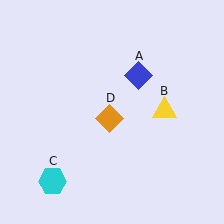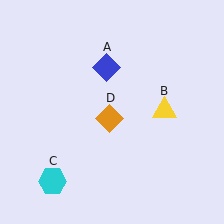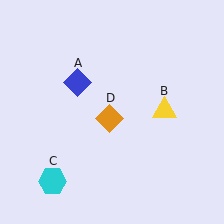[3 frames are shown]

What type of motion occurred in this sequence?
The blue diamond (object A) rotated counterclockwise around the center of the scene.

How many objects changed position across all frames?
1 object changed position: blue diamond (object A).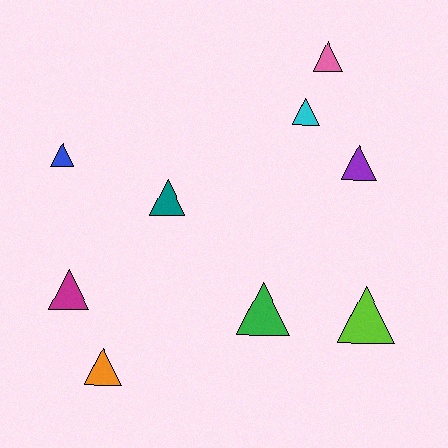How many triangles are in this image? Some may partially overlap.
There are 9 triangles.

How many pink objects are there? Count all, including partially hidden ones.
There is 1 pink object.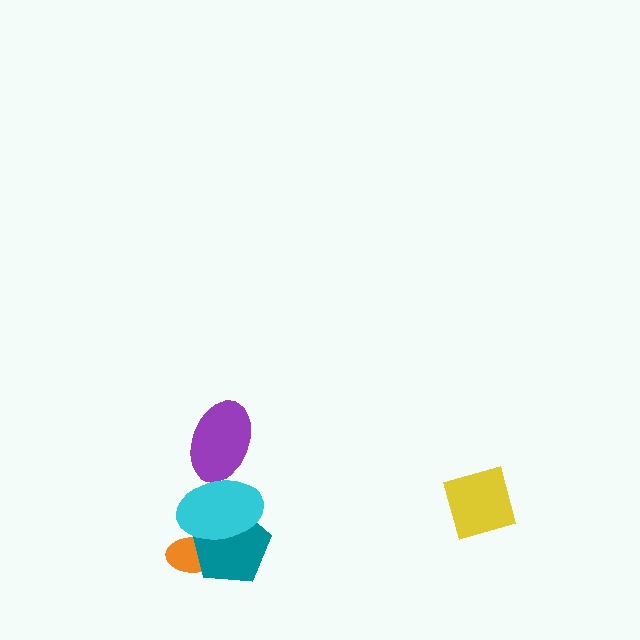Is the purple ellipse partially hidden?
Yes, it is partially covered by another shape.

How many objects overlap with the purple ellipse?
1 object overlaps with the purple ellipse.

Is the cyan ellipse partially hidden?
No, no other shape covers it.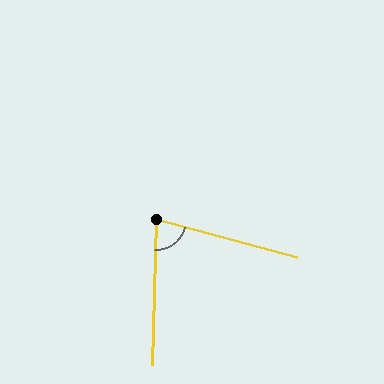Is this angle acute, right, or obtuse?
It is acute.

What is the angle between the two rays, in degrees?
Approximately 76 degrees.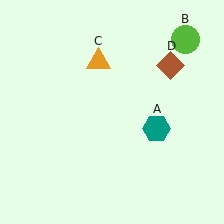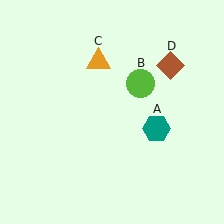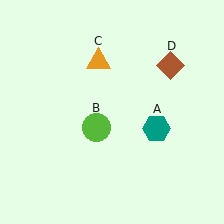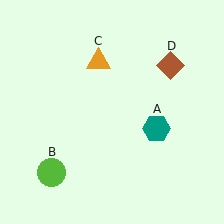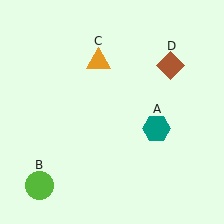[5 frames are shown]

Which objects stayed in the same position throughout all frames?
Teal hexagon (object A) and orange triangle (object C) and brown diamond (object D) remained stationary.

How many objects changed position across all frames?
1 object changed position: lime circle (object B).